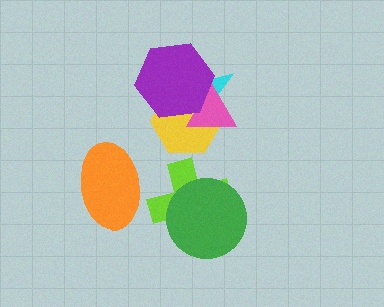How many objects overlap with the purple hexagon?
3 objects overlap with the purple hexagon.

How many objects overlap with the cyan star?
3 objects overlap with the cyan star.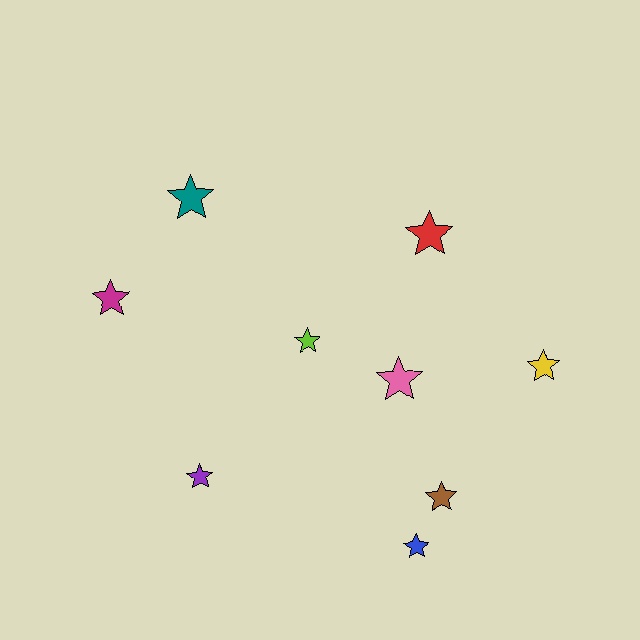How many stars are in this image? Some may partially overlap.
There are 9 stars.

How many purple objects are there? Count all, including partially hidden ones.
There is 1 purple object.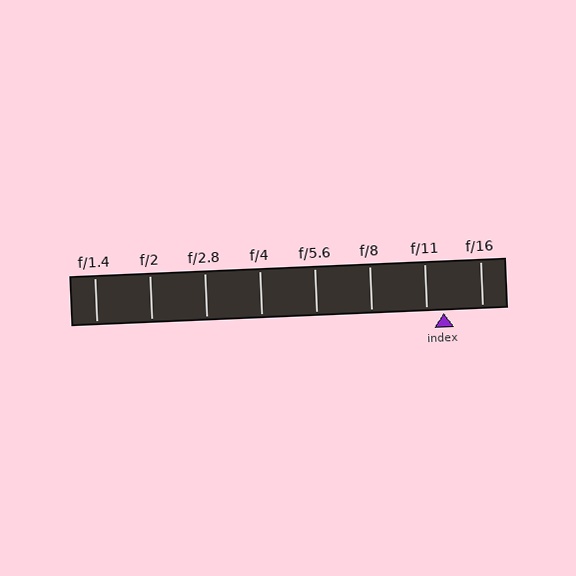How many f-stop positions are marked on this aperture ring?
There are 8 f-stop positions marked.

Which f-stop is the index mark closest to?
The index mark is closest to f/11.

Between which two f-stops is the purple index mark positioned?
The index mark is between f/11 and f/16.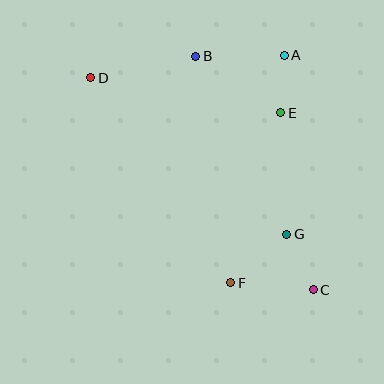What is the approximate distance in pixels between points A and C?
The distance between A and C is approximately 236 pixels.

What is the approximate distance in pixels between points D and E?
The distance between D and E is approximately 193 pixels.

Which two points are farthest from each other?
Points C and D are farthest from each other.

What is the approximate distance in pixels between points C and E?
The distance between C and E is approximately 180 pixels.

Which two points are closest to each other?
Points A and E are closest to each other.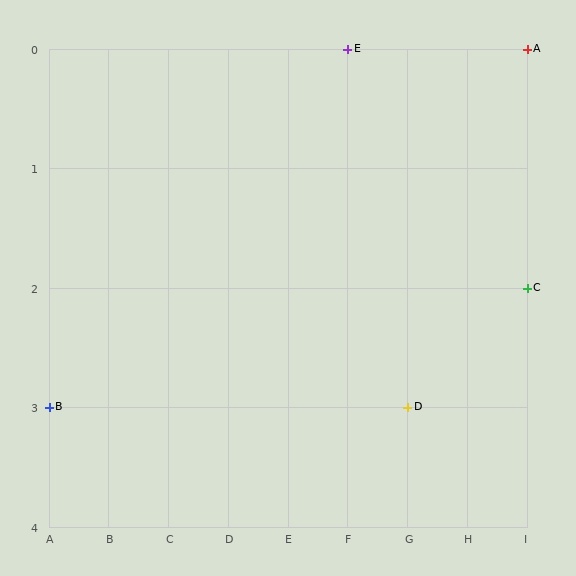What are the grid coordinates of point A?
Point A is at grid coordinates (I, 0).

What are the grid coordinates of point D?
Point D is at grid coordinates (G, 3).